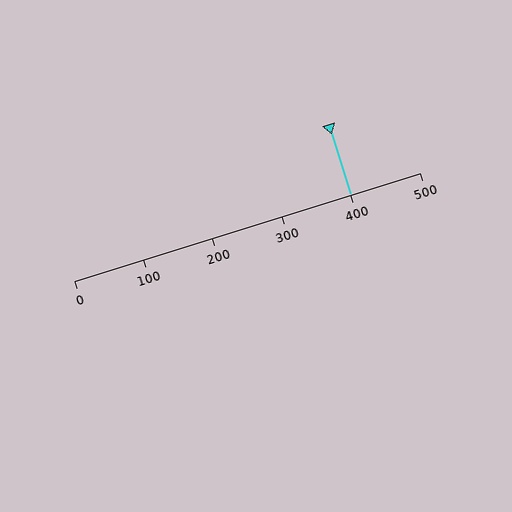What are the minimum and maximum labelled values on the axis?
The axis runs from 0 to 500.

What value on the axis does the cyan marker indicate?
The marker indicates approximately 400.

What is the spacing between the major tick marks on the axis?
The major ticks are spaced 100 apart.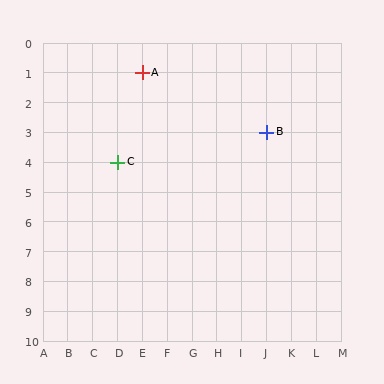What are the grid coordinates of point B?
Point B is at grid coordinates (J, 3).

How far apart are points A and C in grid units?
Points A and C are 1 column and 3 rows apart (about 3.2 grid units diagonally).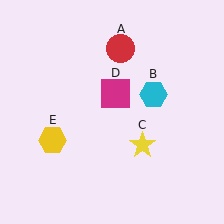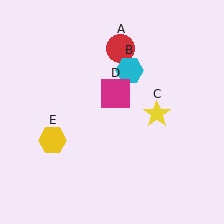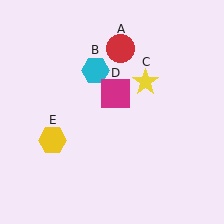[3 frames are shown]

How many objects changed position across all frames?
2 objects changed position: cyan hexagon (object B), yellow star (object C).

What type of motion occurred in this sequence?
The cyan hexagon (object B), yellow star (object C) rotated counterclockwise around the center of the scene.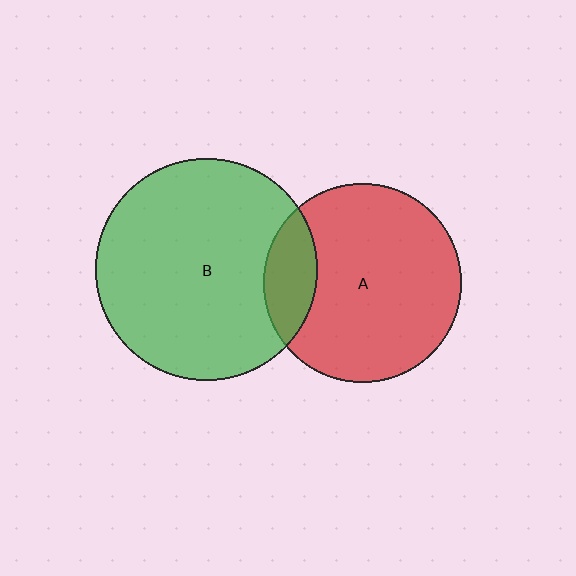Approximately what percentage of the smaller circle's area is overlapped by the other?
Approximately 15%.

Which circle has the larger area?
Circle B (green).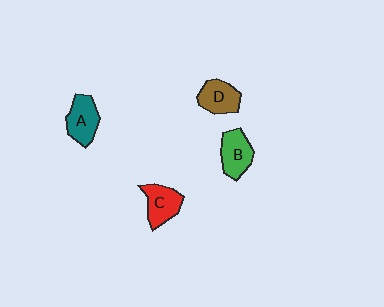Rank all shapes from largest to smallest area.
From largest to smallest: A (teal), C (red), B (green), D (brown).